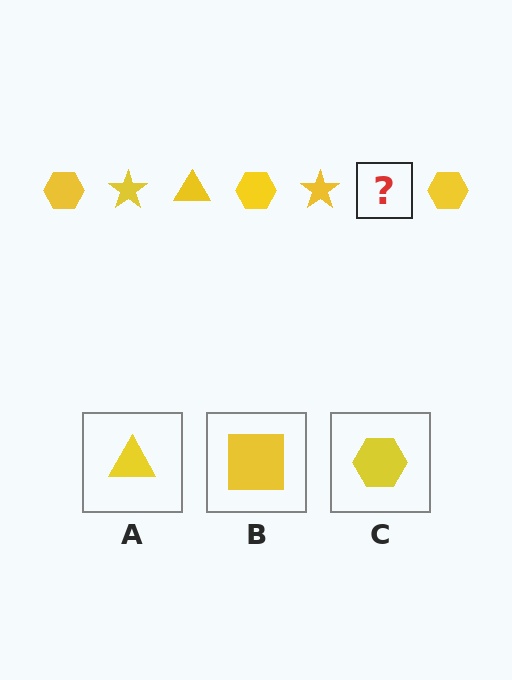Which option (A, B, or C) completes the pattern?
A.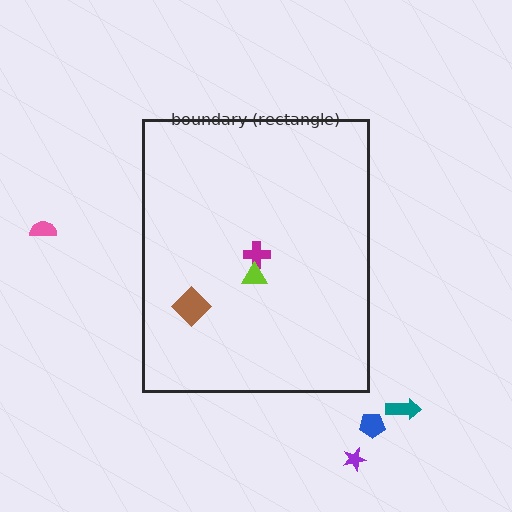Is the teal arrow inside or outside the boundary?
Outside.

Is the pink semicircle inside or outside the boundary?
Outside.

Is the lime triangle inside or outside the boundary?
Inside.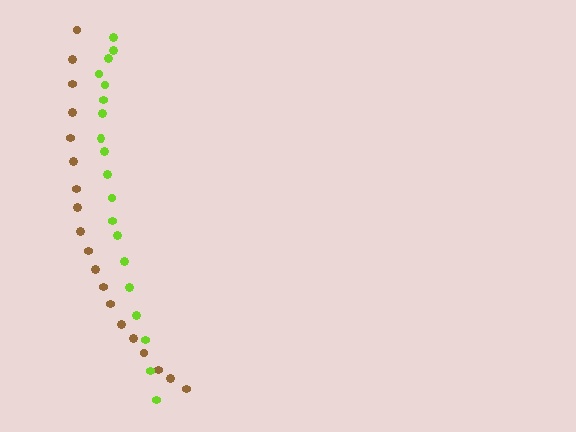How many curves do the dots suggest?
There are 2 distinct paths.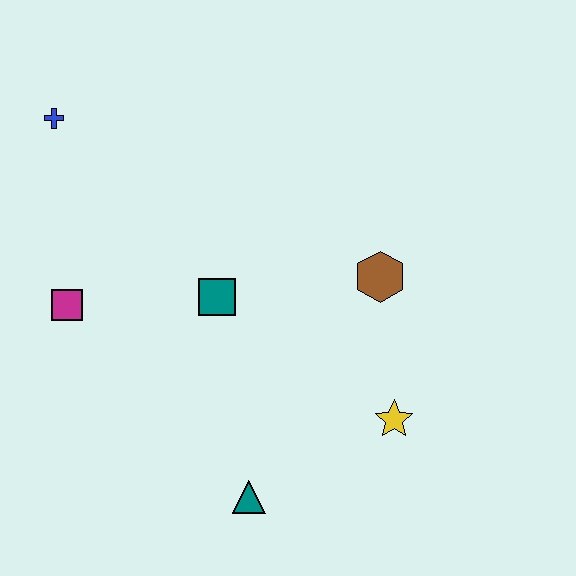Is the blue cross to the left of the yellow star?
Yes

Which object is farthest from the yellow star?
The blue cross is farthest from the yellow star.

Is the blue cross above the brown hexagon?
Yes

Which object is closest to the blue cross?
The magenta square is closest to the blue cross.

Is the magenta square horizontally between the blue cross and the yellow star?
Yes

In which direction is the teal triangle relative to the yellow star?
The teal triangle is to the left of the yellow star.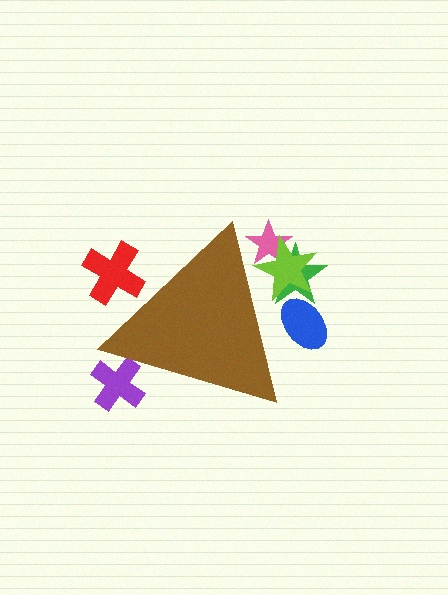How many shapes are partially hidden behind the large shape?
6 shapes are partially hidden.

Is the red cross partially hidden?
Yes, the red cross is partially hidden behind the brown triangle.